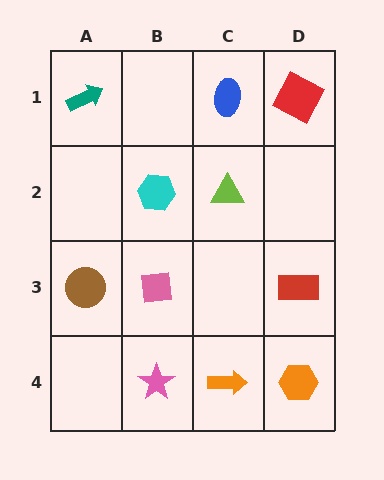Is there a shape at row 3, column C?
No, that cell is empty.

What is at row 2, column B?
A cyan hexagon.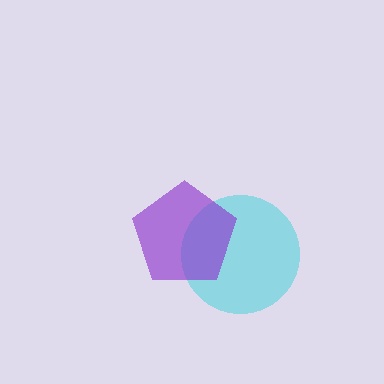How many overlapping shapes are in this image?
There are 2 overlapping shapes in the image.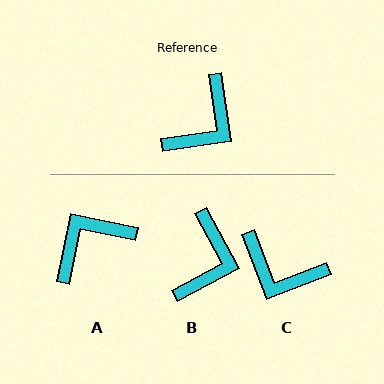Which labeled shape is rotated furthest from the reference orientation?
A, about 160 degrees away.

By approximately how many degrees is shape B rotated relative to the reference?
Approximately 20 degrees counter-clockwise.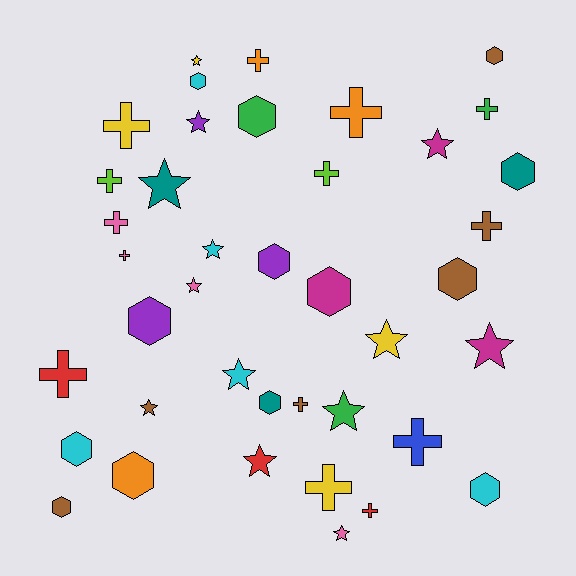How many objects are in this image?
There are 40 objects.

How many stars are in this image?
There are 13 stars.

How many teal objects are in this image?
There are 3 teal objects.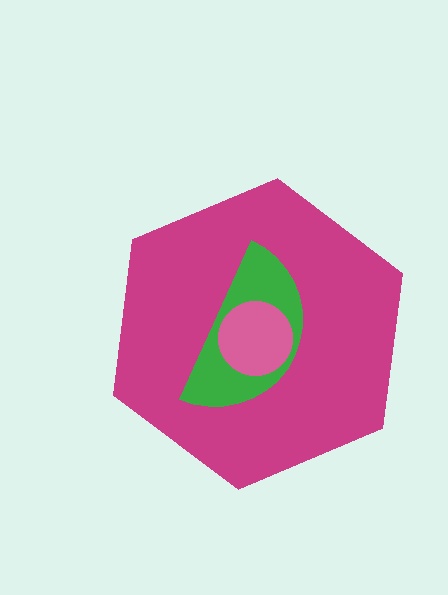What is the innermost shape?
The pink circle.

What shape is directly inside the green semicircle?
The pink circle.